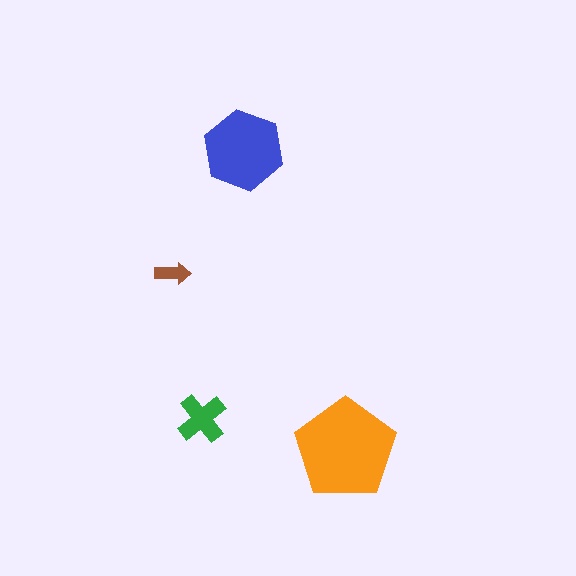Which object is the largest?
The orange pentagon.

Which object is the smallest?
The brown arrow.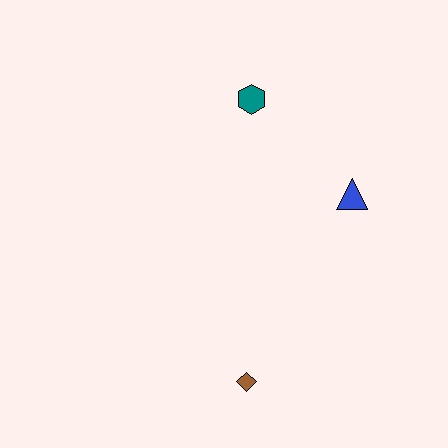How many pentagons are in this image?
There are no pentagons.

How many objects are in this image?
There are 3 objects.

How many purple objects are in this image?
There are no purple objects.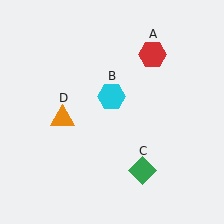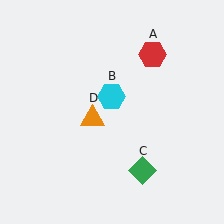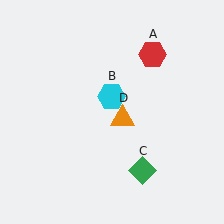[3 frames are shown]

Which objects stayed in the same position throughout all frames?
Red hexagon (object A) and cyan hexagon (object B) and green diamond (object C) remained stationary.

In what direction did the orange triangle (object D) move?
The orange triangle (object D) moved right.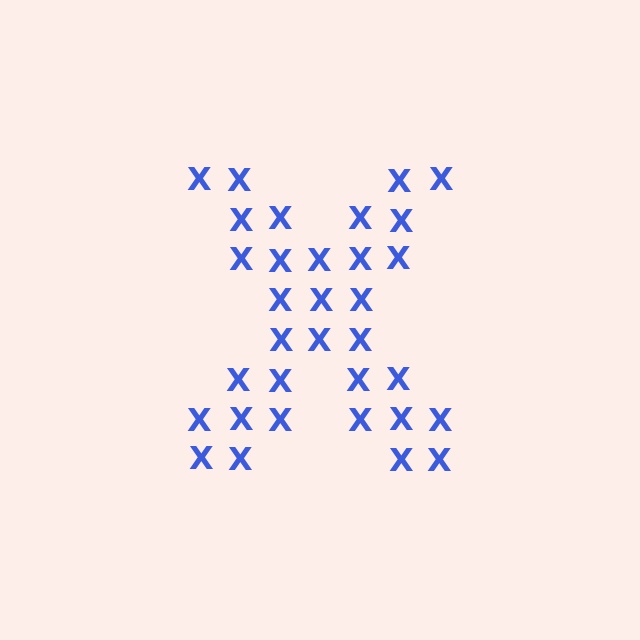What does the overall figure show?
The overall figure shows the letter X.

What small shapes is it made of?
It is made of small letter X's.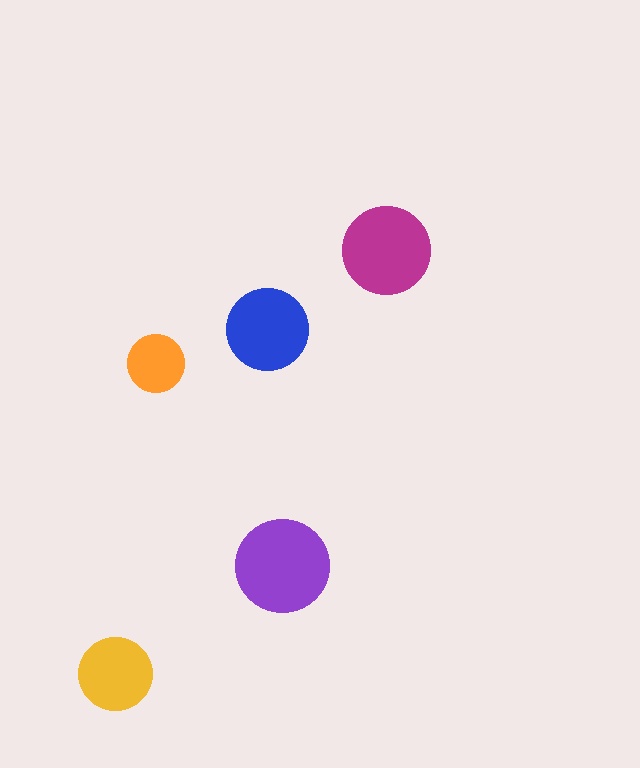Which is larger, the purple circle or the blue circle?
The purple one.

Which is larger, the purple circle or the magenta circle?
The purple one.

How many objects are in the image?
There are 5 objects in the image.